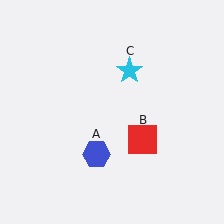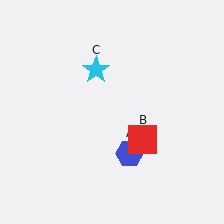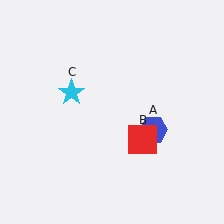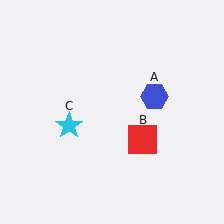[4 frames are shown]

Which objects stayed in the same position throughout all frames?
Red square (object B) remained stationary.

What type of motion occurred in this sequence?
The blue hexagon (object A), cyan star (object C) rotated counterclockwise around the center of the scene.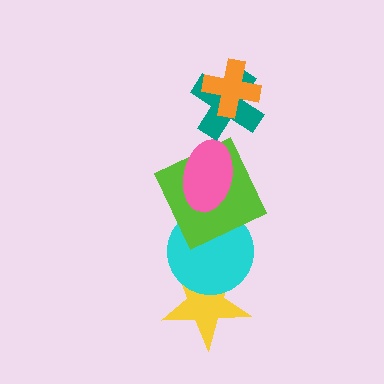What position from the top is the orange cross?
The orange cross is 1st from the top.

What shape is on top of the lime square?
The pink ellipse is on top of the lime square.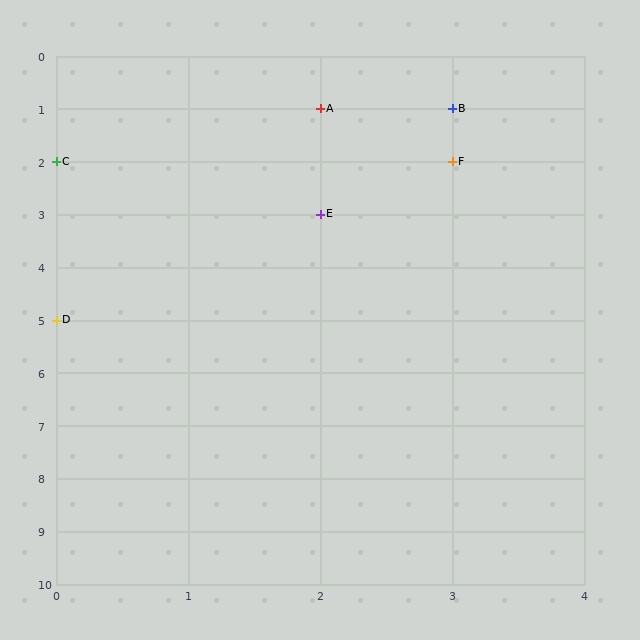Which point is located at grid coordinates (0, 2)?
Point C is at (0, 2).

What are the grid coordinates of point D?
Point D is at grid coordinates (0, 5).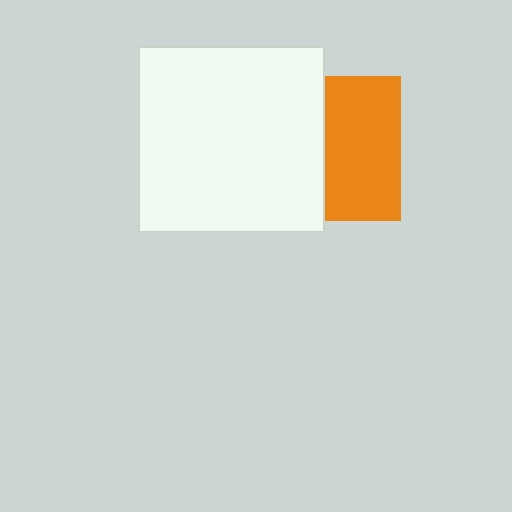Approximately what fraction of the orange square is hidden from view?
Roughly 47% of the orange square is hidden behind the white square.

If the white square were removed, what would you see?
You would see the complete orange square.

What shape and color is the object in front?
The object in front is a white square.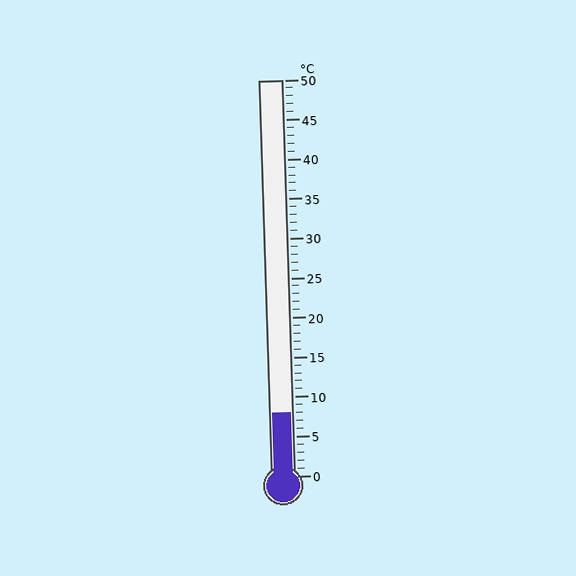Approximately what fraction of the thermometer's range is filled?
The thermometer is filled to approximately 15% of its range.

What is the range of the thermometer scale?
The thermometer scale ranges from 0°C to 50°C.